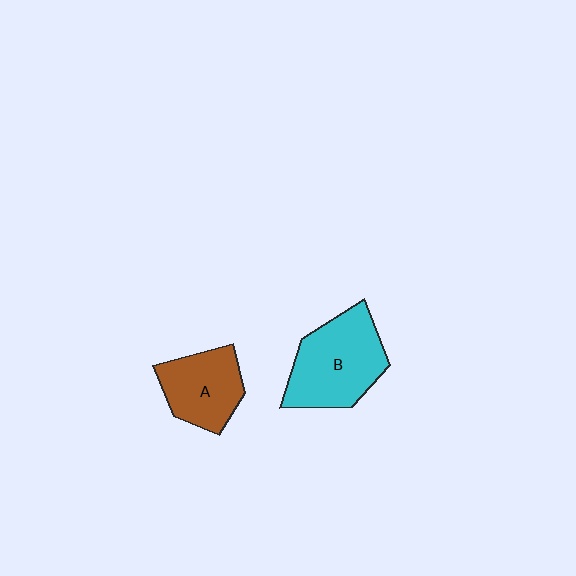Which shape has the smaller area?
Shape A (brown).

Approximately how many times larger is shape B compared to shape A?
Approximately 1.4 times.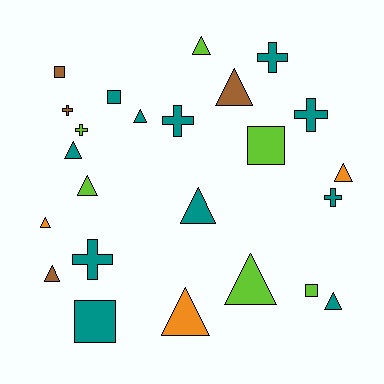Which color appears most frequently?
Teal, with 11 objects.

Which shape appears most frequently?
Triangle, with 12 objects.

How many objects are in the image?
There are 24 objects.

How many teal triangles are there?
There are 4 teal triangles.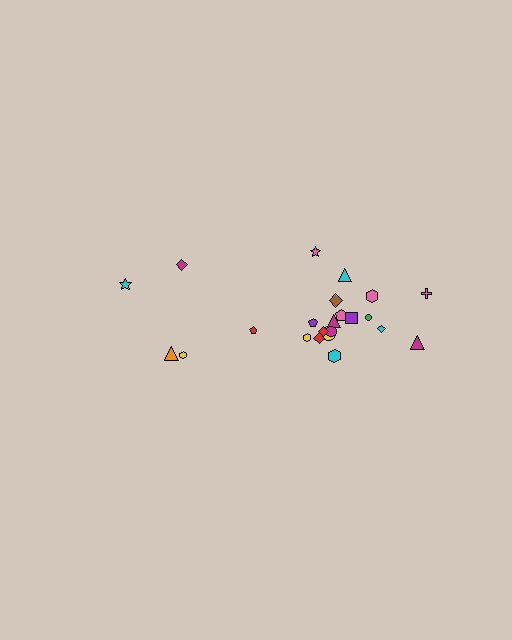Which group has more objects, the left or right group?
The right group.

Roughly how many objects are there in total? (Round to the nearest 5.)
Roughly 25 objects in total.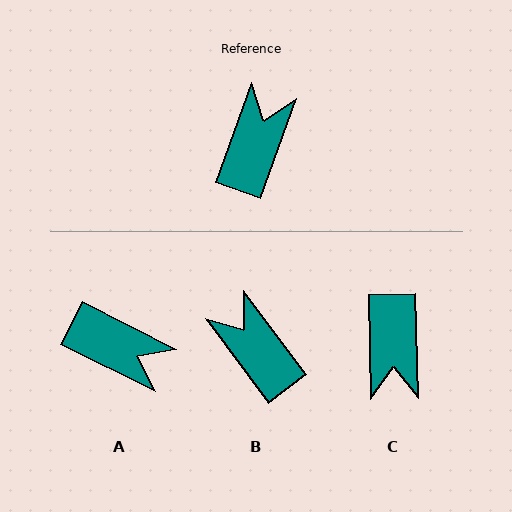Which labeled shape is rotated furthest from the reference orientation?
C, about 159 degrees away.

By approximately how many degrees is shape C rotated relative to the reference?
Approximately 159 degrees clockwise.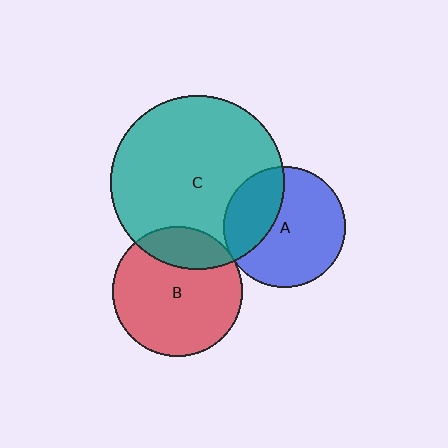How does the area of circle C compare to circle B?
Approximately 1.8 times.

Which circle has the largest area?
Circle C (teal).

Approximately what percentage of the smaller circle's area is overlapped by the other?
Approximately 20%.